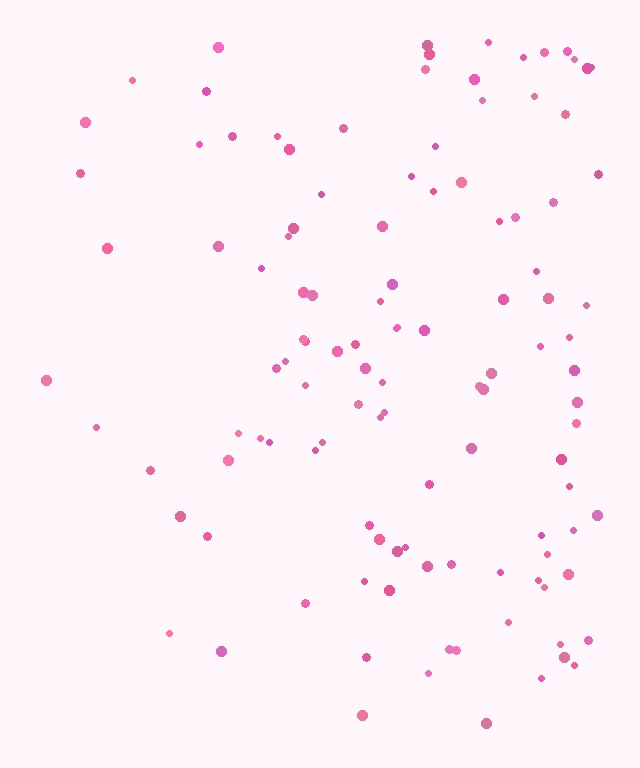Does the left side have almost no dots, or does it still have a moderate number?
Still a moderate number, just noticeably fewer than the right.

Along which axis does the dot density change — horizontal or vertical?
Horizontal.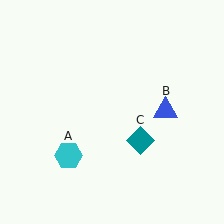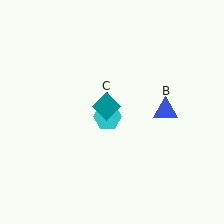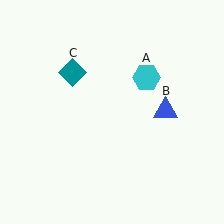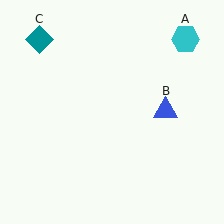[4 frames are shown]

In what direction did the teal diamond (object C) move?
The teal diamond (object C) moved up and to the left.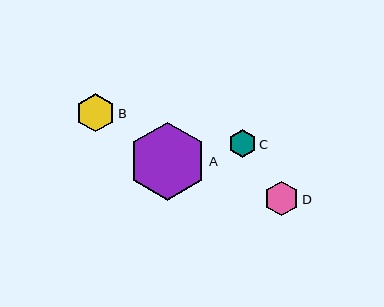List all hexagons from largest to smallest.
From largest to smallest: A, B, D, C.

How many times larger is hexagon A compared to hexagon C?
Hexagon A is approximately 2.9 times the size of hexagon C.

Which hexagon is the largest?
Hexagon A is the largest with a size of approximately 78 pixels.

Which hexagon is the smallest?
Hexagon C is the smallest with a size of approximately 27 pixels.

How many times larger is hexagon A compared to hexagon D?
Hexagon A is approximately 2.3 times the size of hexagon D.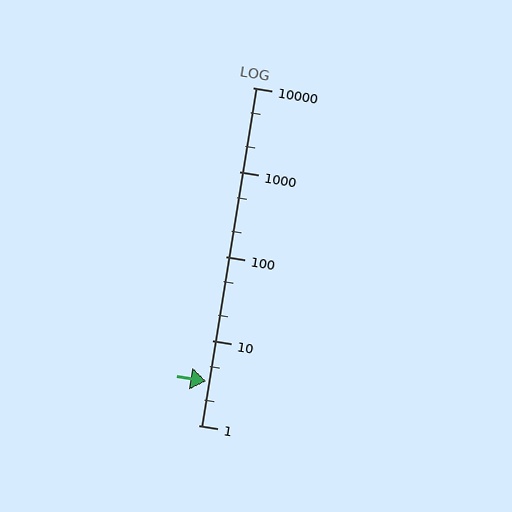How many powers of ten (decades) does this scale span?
The scale spans 4 decades, from 1 to 10000.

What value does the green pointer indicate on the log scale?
The pointer indicates approximately 3.3.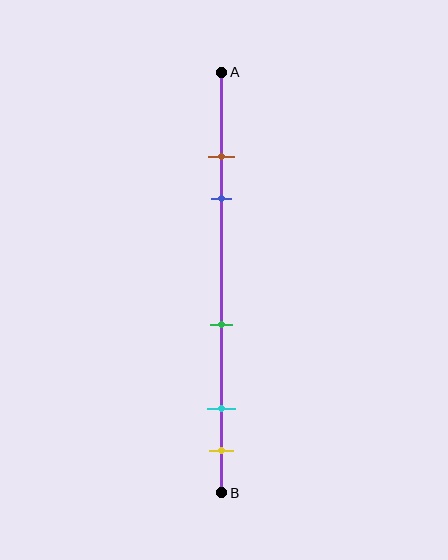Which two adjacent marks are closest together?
The brown and blue marks are the closest adjacent pair.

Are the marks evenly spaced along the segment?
No, the marks are not evenly spaced.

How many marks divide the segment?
There are 5 marks dividing the segment.